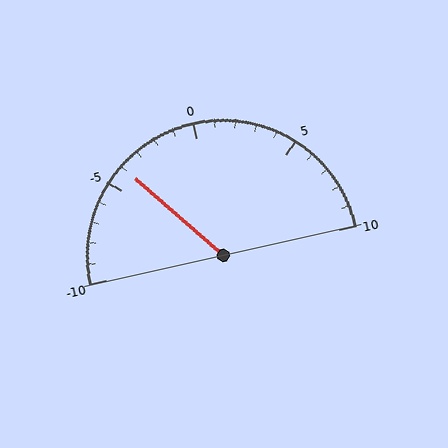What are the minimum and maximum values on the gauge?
The gauge ranges from -10 to 10.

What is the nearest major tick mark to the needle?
The nearest major tick mark is -5.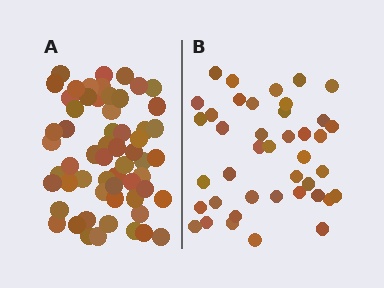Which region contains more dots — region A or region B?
Region A (the left region) has more dots.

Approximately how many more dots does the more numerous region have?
Region A has approximately 20 more dots than region B.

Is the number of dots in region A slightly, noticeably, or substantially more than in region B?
Region A has noticeably more, but not dramatically so. The ratio is roughly 1.4 to 1.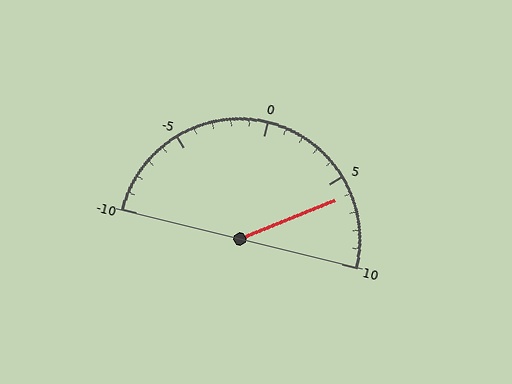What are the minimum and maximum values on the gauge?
The gauge ranges from -10 to 10.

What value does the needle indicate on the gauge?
The needle indicates approximately 6.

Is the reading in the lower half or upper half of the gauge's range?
The reading is in the upper half of the range (-10 to 10).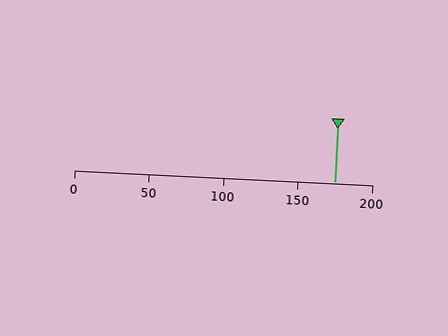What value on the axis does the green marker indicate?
The marker indicates approximately 175.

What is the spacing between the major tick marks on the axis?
The major ticks are spaced 50 apart.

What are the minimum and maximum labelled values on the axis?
The axis runs from 0 to 200.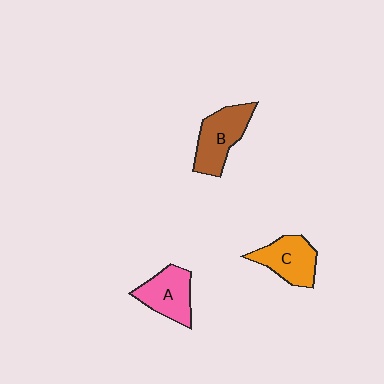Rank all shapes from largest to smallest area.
From largest to smallest: B (brown), C (orange), A (pink).